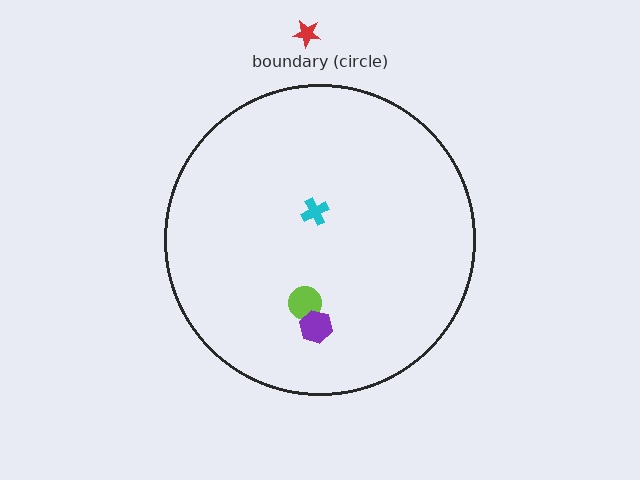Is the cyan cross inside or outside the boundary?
Inside.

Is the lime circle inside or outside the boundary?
Inside.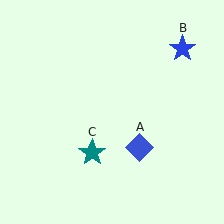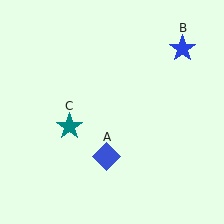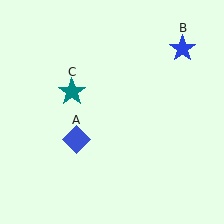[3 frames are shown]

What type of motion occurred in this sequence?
The blue diamond (object A), teal star (object C) rotated clockwise around the center of the scene.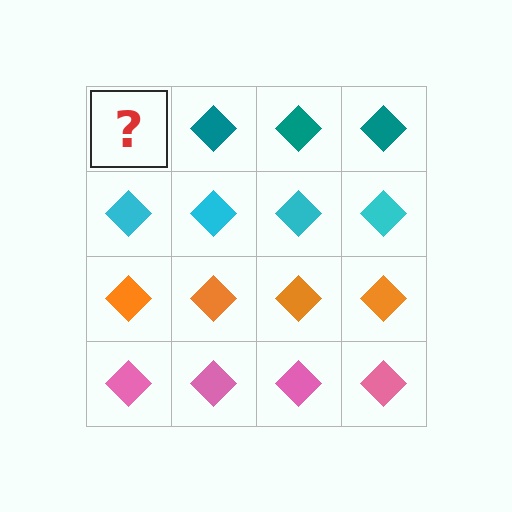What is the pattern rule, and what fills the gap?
The rule is that each row has a consistent color. The gap should be filled with a teal diamond.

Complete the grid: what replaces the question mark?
The question mark should be replaced with a teal diamond.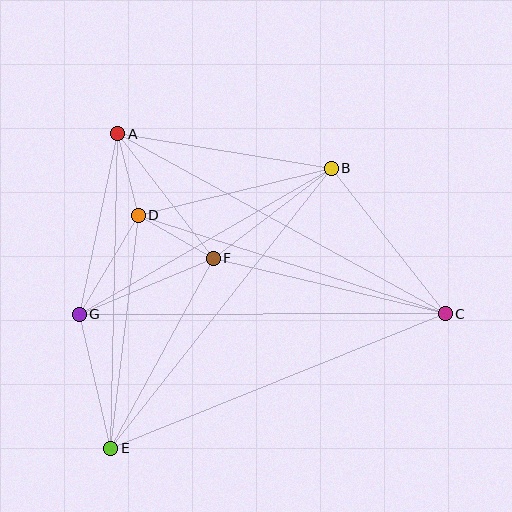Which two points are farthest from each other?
Points A and C are farthest from each other.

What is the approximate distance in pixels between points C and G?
The distance between C and G is approximately 366 pixels.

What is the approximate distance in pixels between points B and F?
The distance between B and F is approximately 148 pixels.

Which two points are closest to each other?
Points A and D are closest to each other.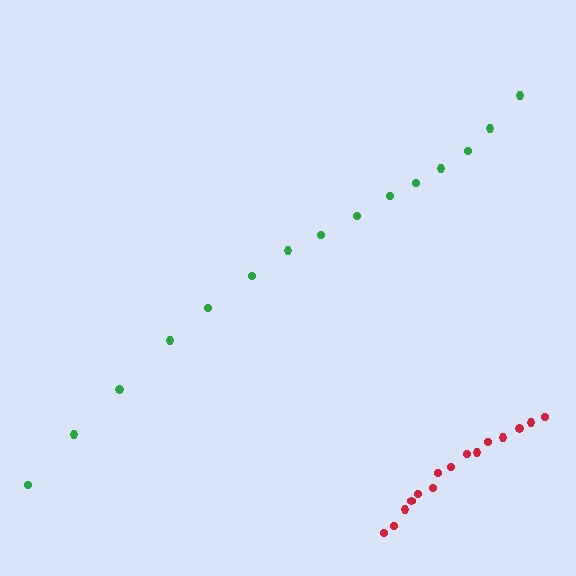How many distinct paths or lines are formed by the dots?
There are 2 distinct paths.